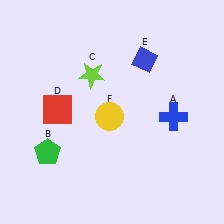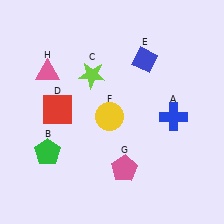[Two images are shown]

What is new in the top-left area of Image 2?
A pink triangle (H) was added in the top-left area of Image 2.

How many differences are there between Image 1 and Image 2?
There are 2 differences between the two images.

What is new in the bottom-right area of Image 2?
A pink pentagon (G) was added in the bottom-right area of Image 2.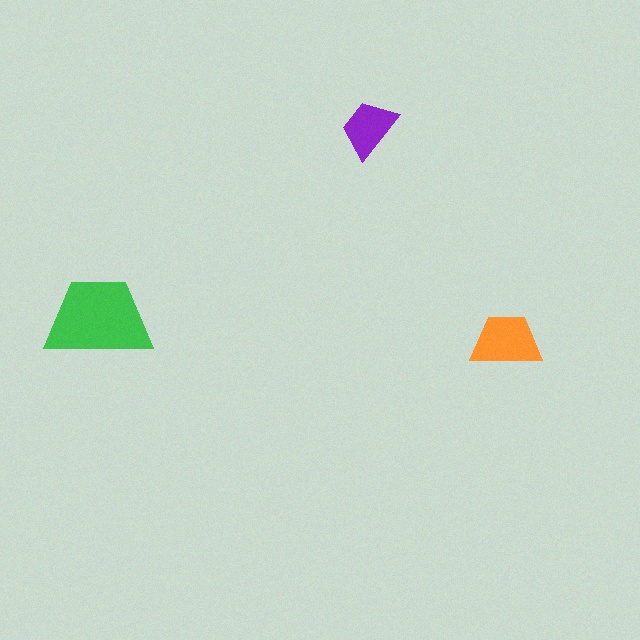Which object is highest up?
The purple trapezoid is topmost.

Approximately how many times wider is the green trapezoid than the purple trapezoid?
About 2 times wider.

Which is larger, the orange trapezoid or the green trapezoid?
The green one.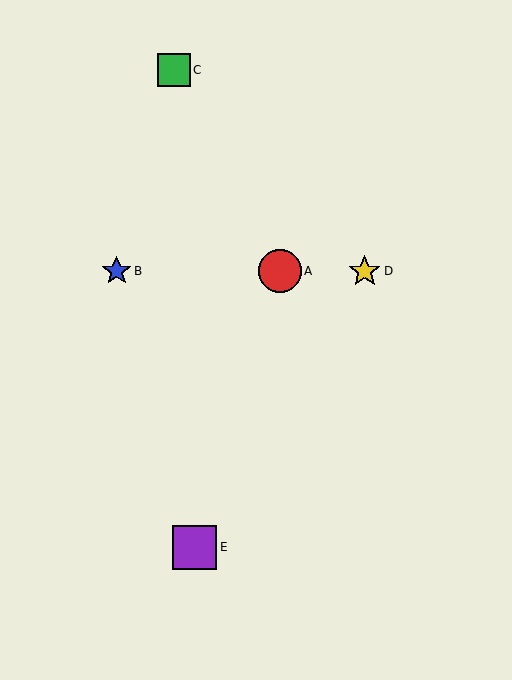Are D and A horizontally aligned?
Yes, both are at y≈271.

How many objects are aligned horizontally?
3 objects (A, B, D) are aligned horizontally.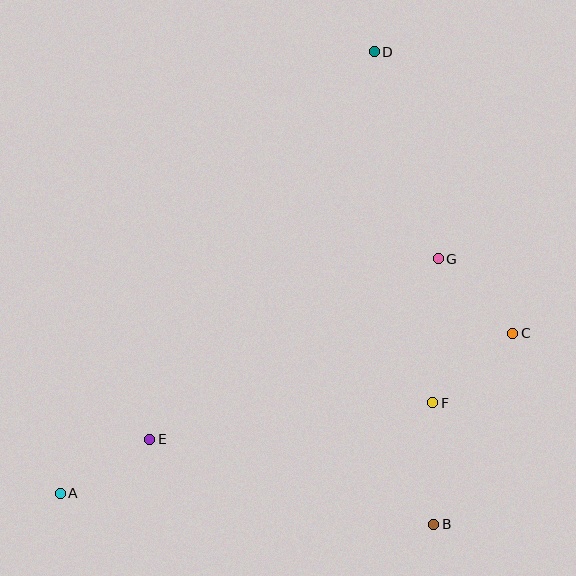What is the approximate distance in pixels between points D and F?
The distance between D and F is approximately 356 pixels.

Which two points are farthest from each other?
Points A and D are farthest from each other.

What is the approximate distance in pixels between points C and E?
The distance between C and E is approximately 378 pixels.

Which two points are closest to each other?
Points A and E are closest to each other.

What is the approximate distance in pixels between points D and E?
The distance between D and E is approximately 448 pixels.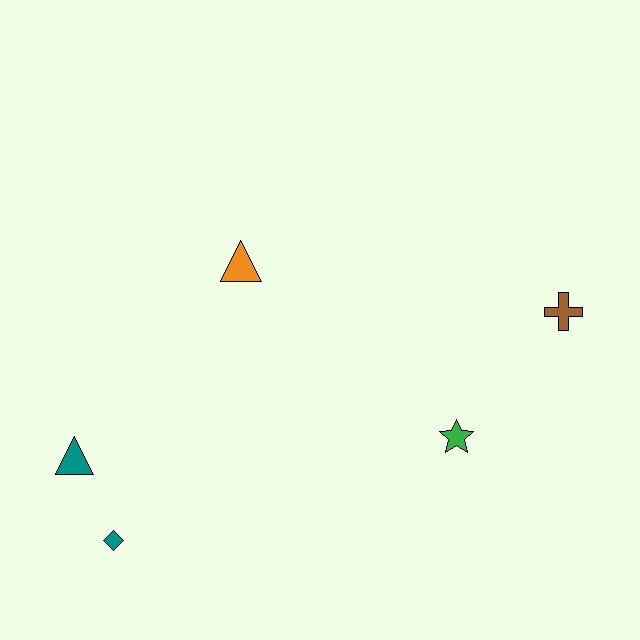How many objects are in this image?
There are 5 objects.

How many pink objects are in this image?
There are no pink objects.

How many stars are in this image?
There is 1 star.